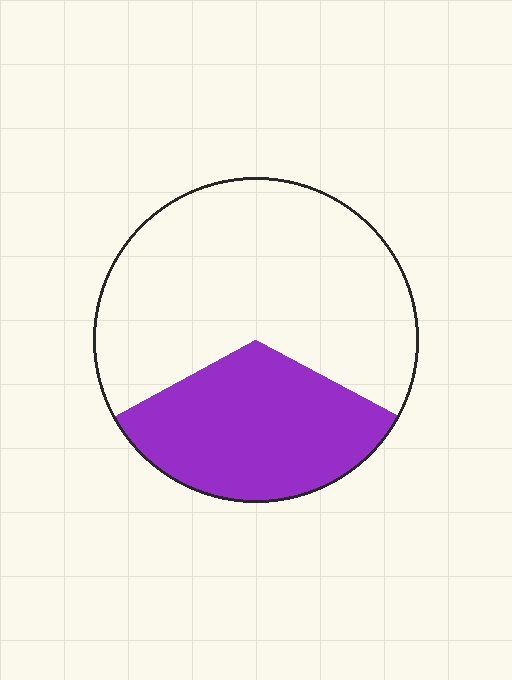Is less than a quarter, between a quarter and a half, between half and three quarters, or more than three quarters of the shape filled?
Between a quarter and a half.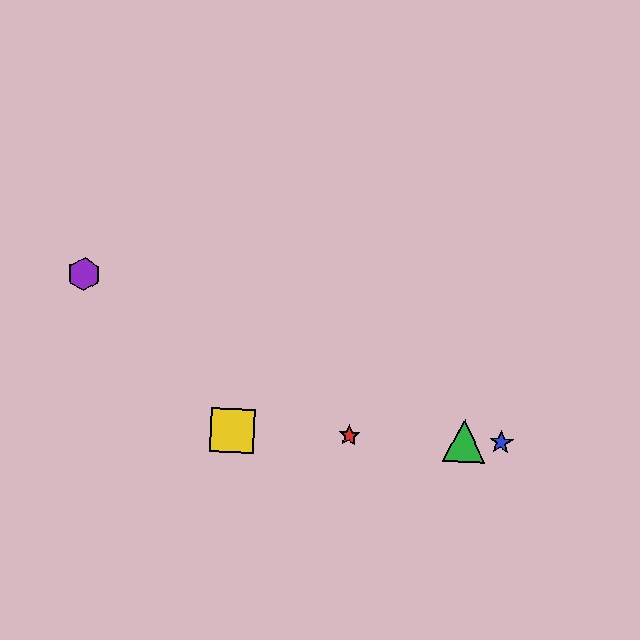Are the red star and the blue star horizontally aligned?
Yes, both are at y≈436.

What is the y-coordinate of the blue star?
The blue star is at y≈443.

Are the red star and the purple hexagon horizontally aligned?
No, the red star is at y≈436 and the purple hexagon is at y≈274.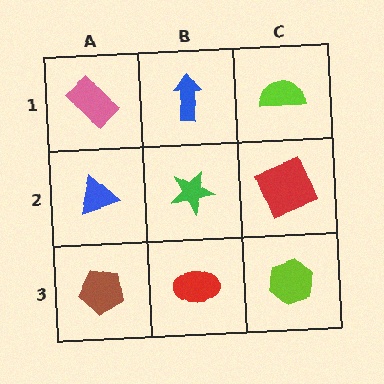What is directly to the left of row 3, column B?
A brown pentagon.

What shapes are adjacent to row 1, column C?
A red square (row 2, column C), a blue arrow (row 1, column B).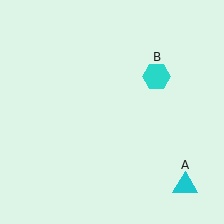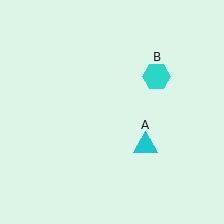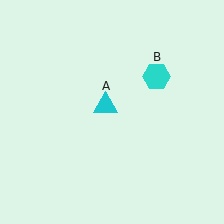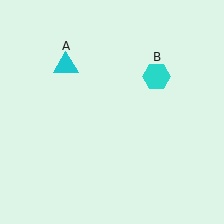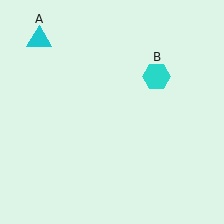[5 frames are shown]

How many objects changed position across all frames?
1 object changed position: cyan triangle (object A).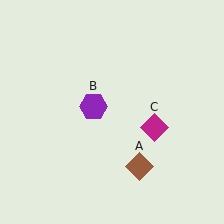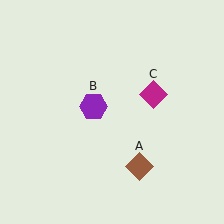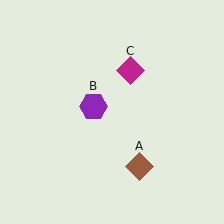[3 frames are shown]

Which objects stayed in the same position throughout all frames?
Brown diamond (object A) and purple hexagon (object B) remained stationary.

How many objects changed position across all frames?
1 object changed position: magenta diamond (object C).